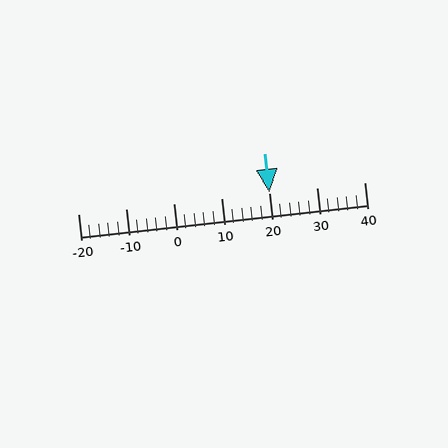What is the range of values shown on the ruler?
The ruler shows values from -20 to 40.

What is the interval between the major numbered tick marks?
The major tick marks are spaced 10 units apart.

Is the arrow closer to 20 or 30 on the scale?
The arrow is closer to 20.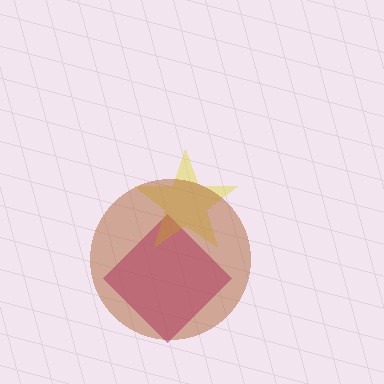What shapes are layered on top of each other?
The layered shapes are: a magenta diamond, a yellow star, a brown circle.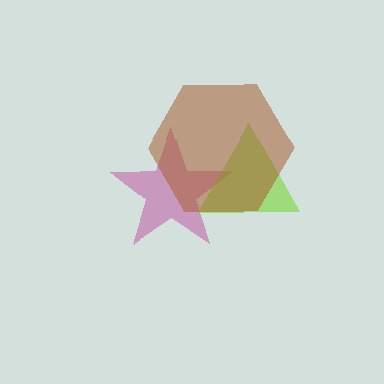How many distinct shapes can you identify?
There are 3 distinct shapes: a magenta star, a lime triangle, a brown hexagon.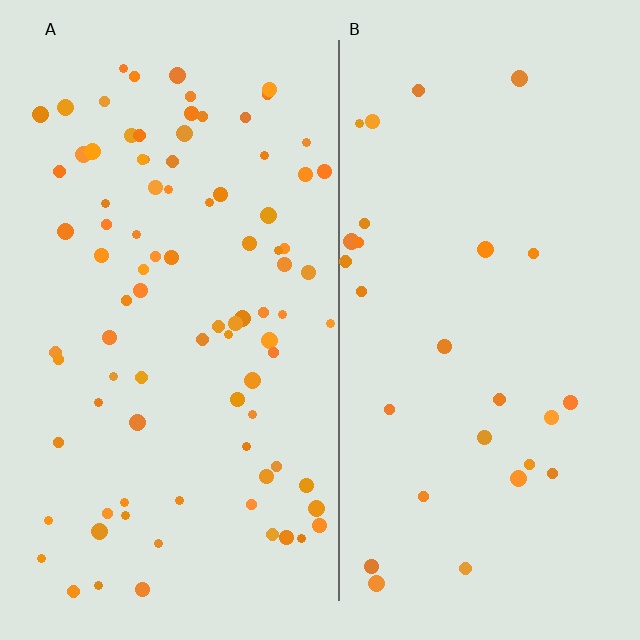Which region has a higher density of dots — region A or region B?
A (the left).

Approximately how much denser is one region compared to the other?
Approximately 3.2× — region A over region B.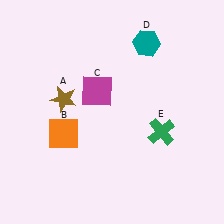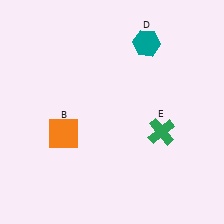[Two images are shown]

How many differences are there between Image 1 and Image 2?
There are 2 differences between the two images.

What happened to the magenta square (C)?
The magenta square (C) was removed in Image 2. It was in the top-left area of Image 1.